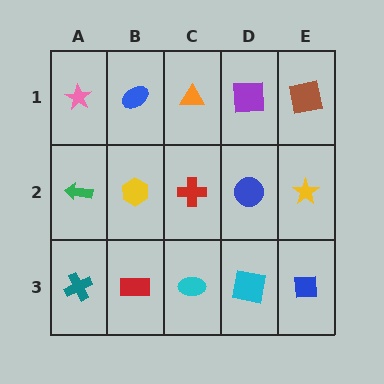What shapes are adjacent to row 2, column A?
A pink star (row 1, column A), a teal cross (row 3, column A), a yellow hexagon (row 2, column B).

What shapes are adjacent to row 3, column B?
A yellow hexagon (row 2, column B), a teal cross (row 3, column A), a cyan ellipse (row 3, column C).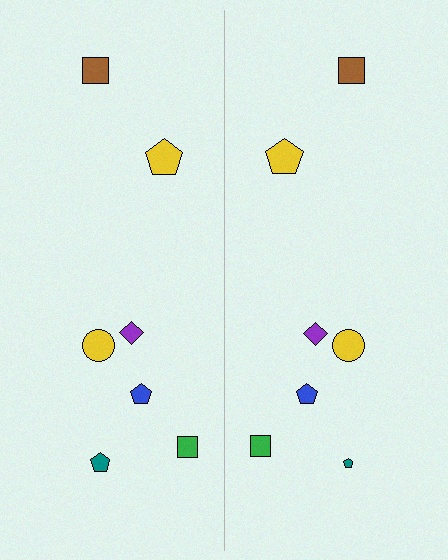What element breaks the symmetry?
The teal pentagon on the right side has a different size than its mirror counterpart.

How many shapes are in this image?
There are 14 shapes in this image.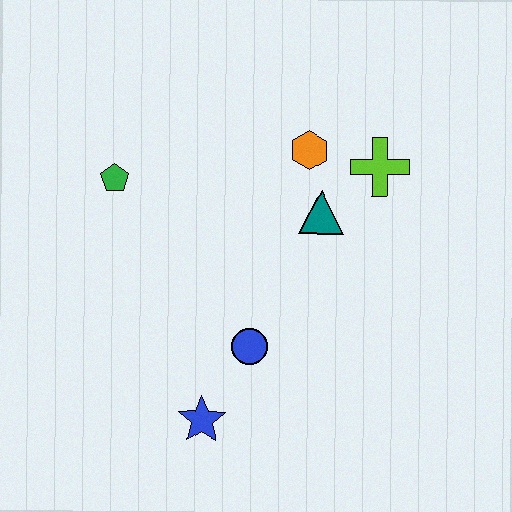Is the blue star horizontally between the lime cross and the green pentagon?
Yes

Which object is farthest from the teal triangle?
The blue star is farthest from the teal triangle.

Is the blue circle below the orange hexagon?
Yes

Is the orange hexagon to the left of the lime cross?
Yes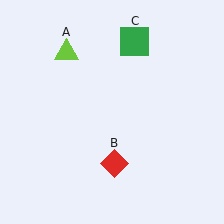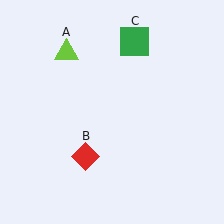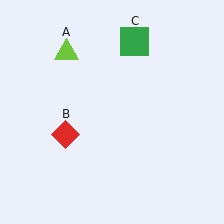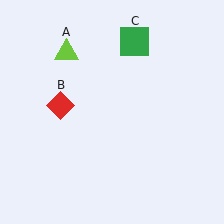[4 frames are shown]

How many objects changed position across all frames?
1 object changed position: red diamond (object B).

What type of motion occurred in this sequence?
The red diamond (object B) rotated clockwise around the center of the scene.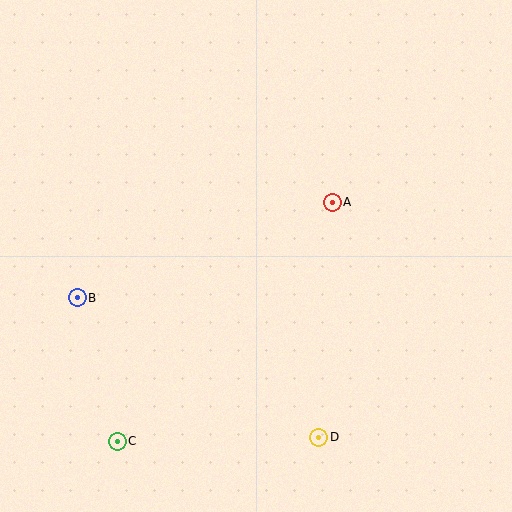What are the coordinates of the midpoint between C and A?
The midpoint between C and A is at (225, 322).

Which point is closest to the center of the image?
Point A at (332, 202) is closest to the center.